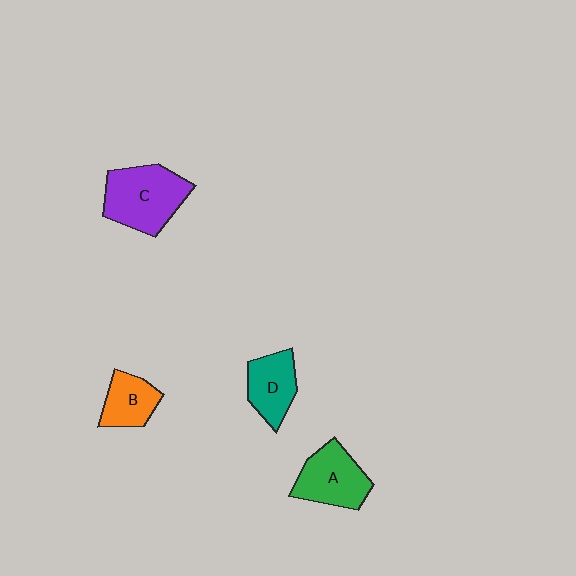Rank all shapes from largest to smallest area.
From largest to smallest: C (purple), A (green), D (teal), B (orange).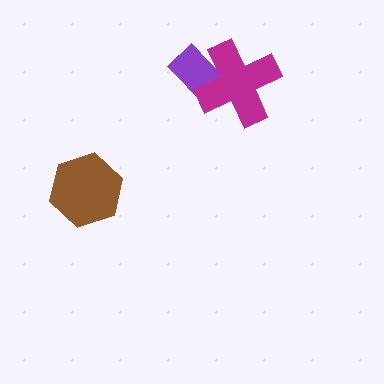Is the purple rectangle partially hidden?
Yes, it is partially covered by another shape.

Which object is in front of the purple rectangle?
The magenta cross is in front of the purple rectangle.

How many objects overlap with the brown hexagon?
0 objects overlap with the brown hexagon.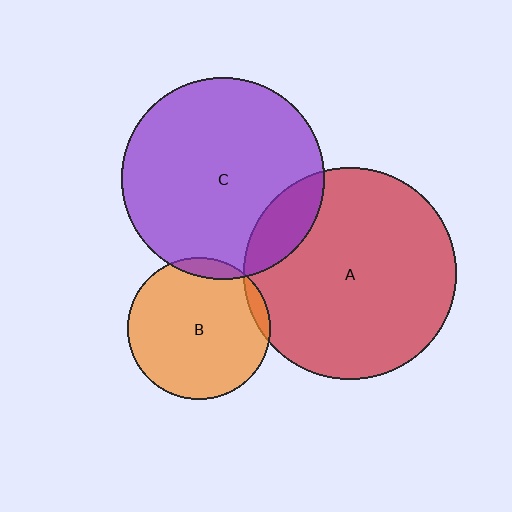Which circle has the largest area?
Circle A (red).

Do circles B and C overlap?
Yes.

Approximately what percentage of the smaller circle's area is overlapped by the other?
Approximately 5%.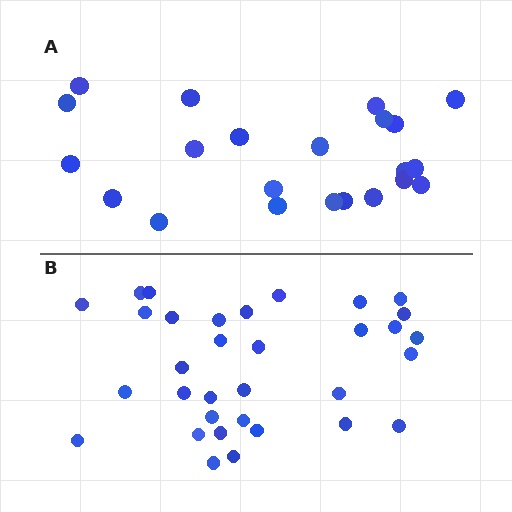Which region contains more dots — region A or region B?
Region B (the bottom region) has more dots.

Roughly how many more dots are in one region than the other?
Region B has roughly 12 or so more dots than region A.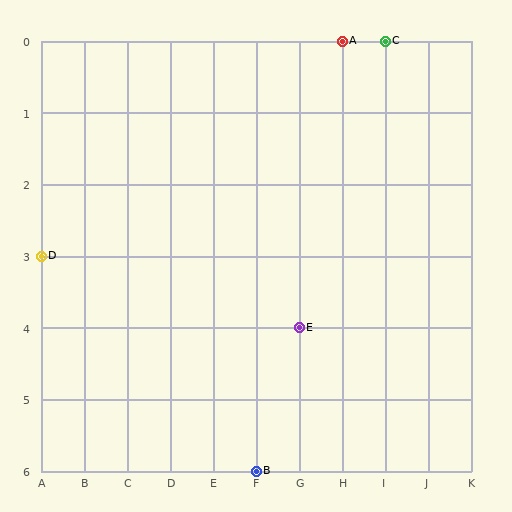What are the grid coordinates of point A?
Point A is at grid coordinates (H, 0).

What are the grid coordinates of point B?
Point B is at grid coordinates (F, 6).